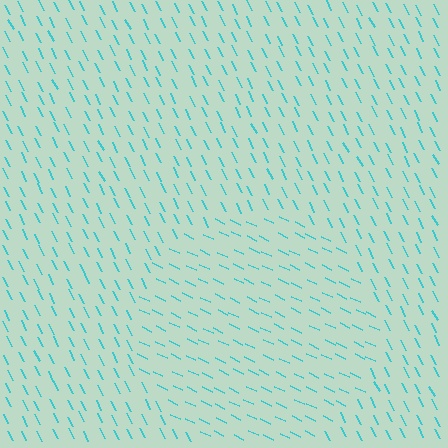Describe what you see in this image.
The image is filled with small cyan line segments. A circle region in the image has lines oriented differently from the surrounding lines, creating a visible texture boundary.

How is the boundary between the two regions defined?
The boundary is defined purely by a change in line orientation (approximately 37 degrees difference). All lines are the same color and thickness.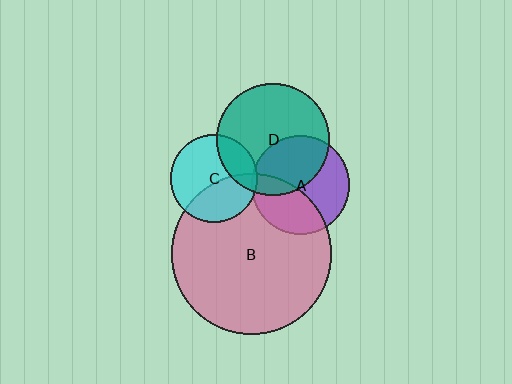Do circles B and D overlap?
Yes.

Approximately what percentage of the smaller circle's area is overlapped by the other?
Approximately 10%.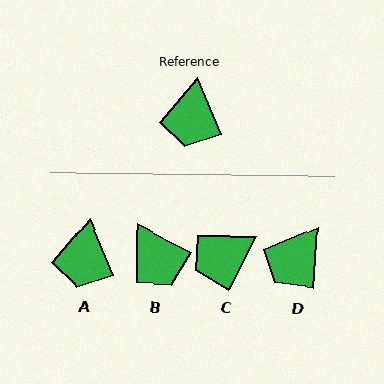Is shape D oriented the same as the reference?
No, it is off by about 27 degrees.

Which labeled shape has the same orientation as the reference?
A.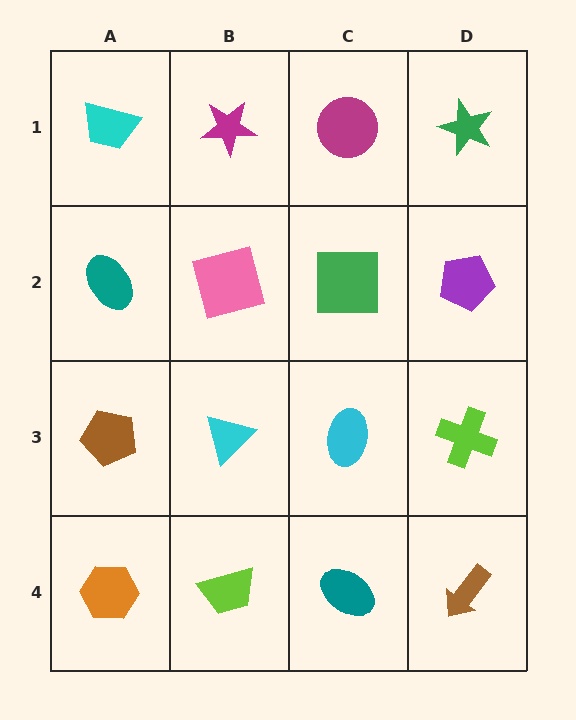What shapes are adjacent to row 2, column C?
A magenta circle (row 1, column C), a cyan ellipse (row 3, column C), a pink square (row 2, column B), a purple pentagon (row 2, column D).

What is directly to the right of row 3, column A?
A cyan triangle.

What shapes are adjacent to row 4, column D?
A lime cross (row 3, column D), a teal ellipse (row 4, column C).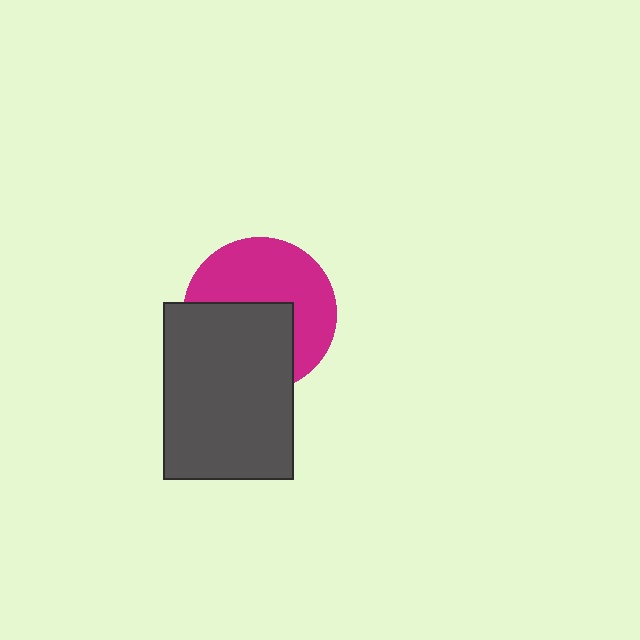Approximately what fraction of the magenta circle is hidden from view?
Roughly 46% of the magenta circle is hidden behind the dark gray rectangle.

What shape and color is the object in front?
The object in front is a dark gray rectangle.